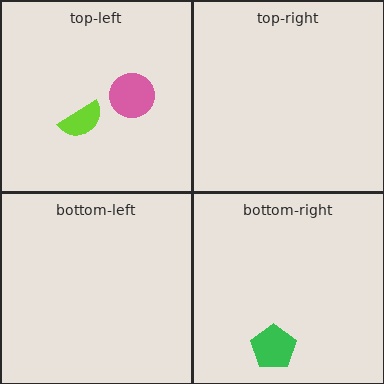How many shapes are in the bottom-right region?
1.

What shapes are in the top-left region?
The lime semicircle, the pink circle.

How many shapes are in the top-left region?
2.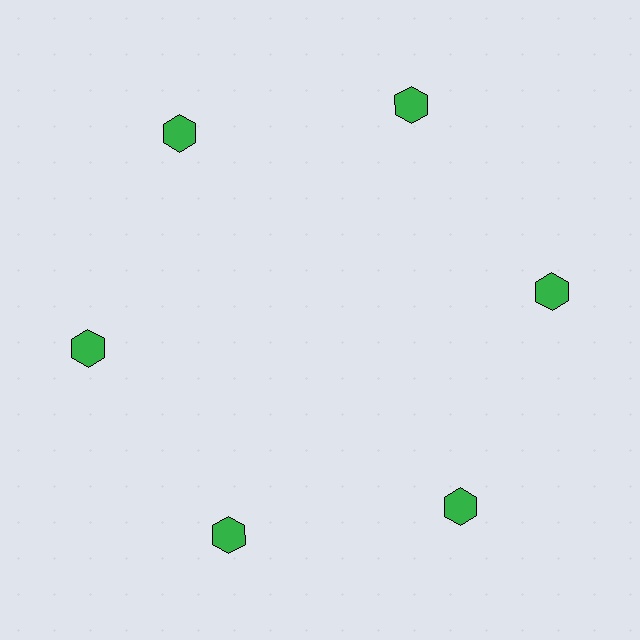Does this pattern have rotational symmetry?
Yes, this pattern has 6-fold rotational symmetry. It looks the same after rotating 60 degrees around the center.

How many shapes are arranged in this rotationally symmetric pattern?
There are 6 shapes, arranged in 6 groups of 1.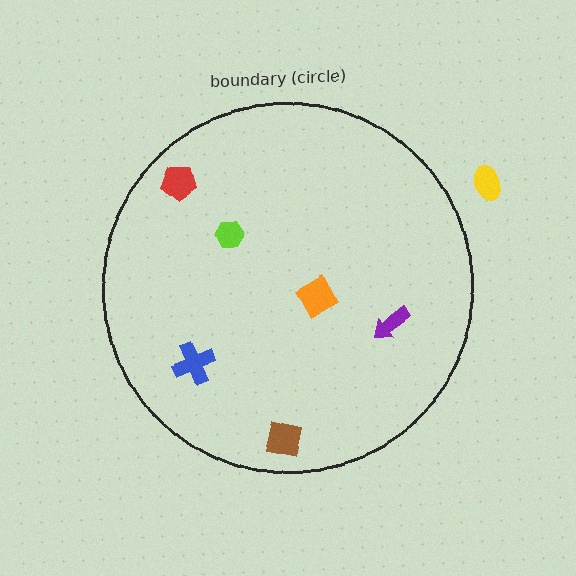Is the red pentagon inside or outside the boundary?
Inside.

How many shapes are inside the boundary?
6 inside, 1 outside.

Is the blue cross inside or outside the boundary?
Inside.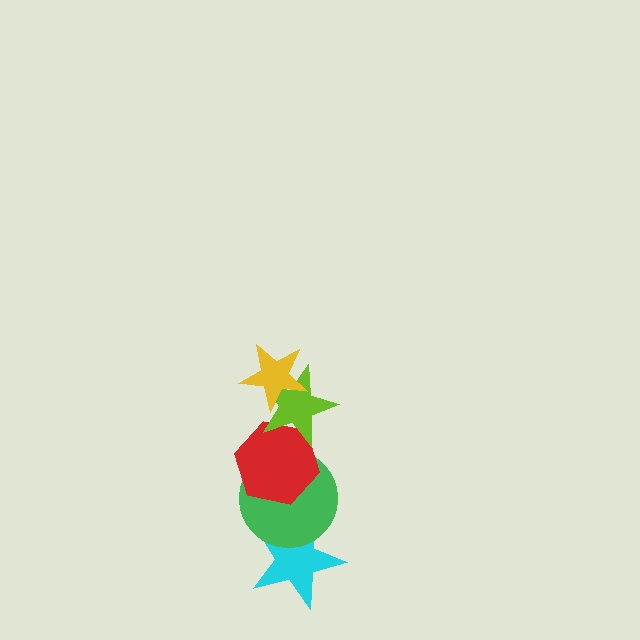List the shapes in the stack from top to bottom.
From top to bottom: the yellow star, the lime star, the red hexagon, the green circle, the cyan star.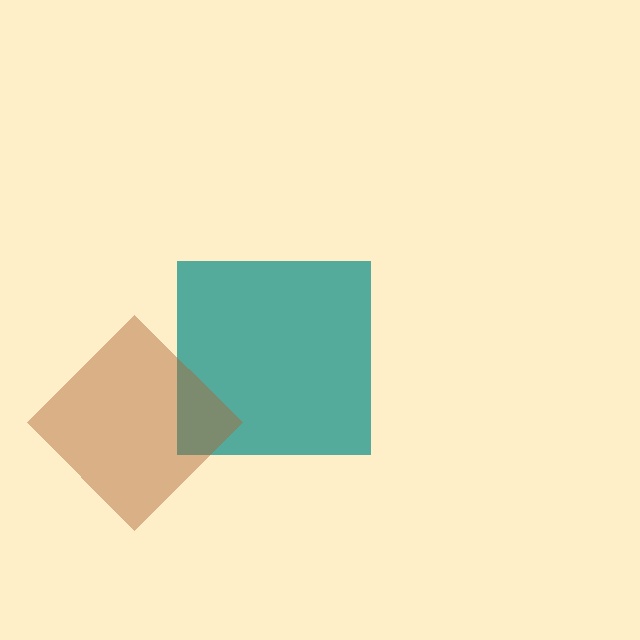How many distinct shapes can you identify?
There are 2 distinct shapes: a teal square, a brown diamond.